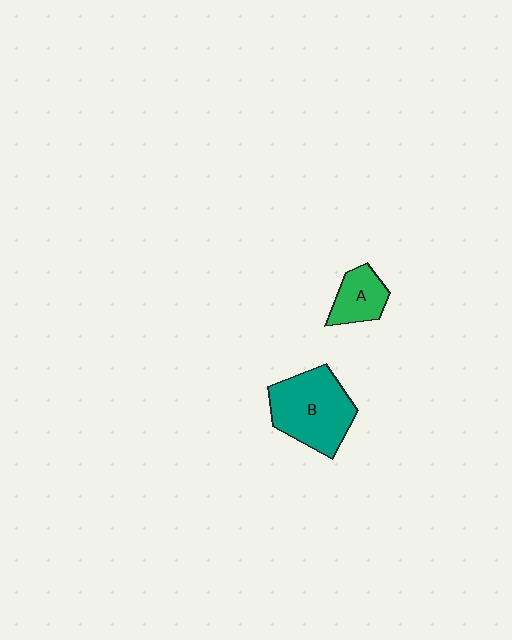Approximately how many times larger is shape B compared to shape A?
Approximately 2.1 times.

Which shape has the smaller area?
Shape A (green).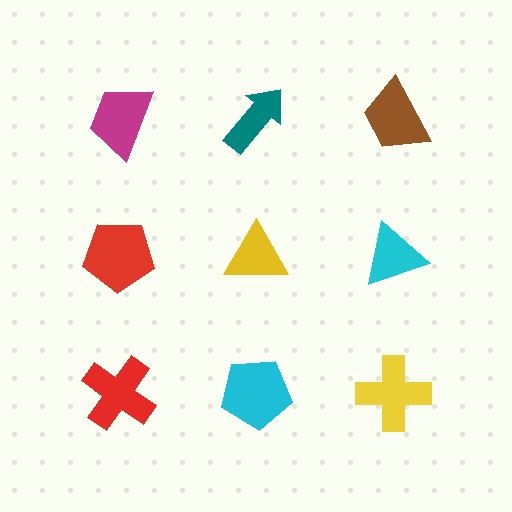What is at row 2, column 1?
A red pentagon.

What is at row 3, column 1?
A red cross.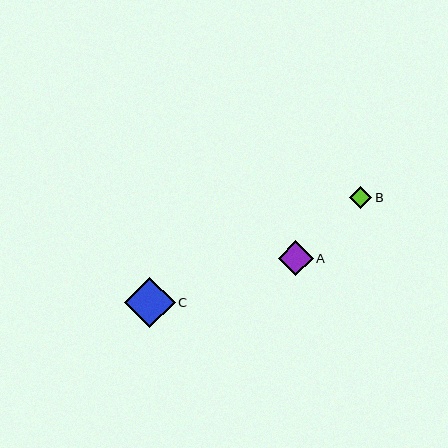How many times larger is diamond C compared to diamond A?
Diamond C is approximately 1.4 times the size of diamond A.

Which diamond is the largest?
Diamond C is the largest with a size of approximately 51 pixels.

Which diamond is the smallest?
Diamond B is the smallest with a size of approximately 22 pixels.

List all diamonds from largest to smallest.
From largest to smallest: C, A, B.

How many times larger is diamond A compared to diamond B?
Diamond A is approximately 1.6 times the size of diamond B.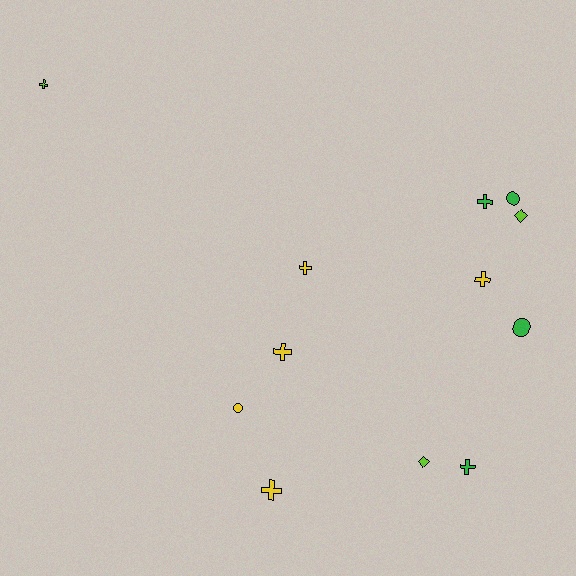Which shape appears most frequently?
Cross, with 7 objects.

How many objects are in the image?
There are 12 objects.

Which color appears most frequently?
Yellow, with 5 objects.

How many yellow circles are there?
There is 1 yellow circle.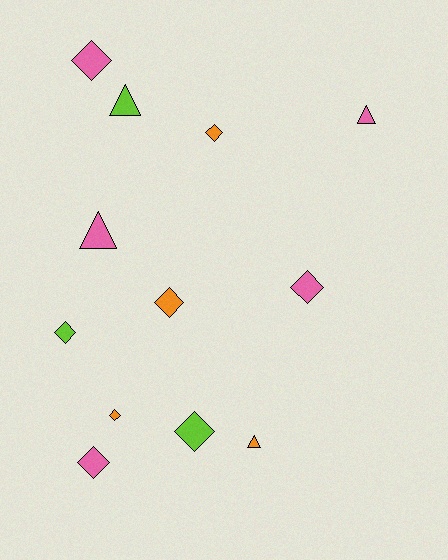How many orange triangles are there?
There is 1 orange triangle.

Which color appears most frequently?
Pink, with 5 objects.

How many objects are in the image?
There are 12 objects.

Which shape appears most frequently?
Diamond, with 8 objects.